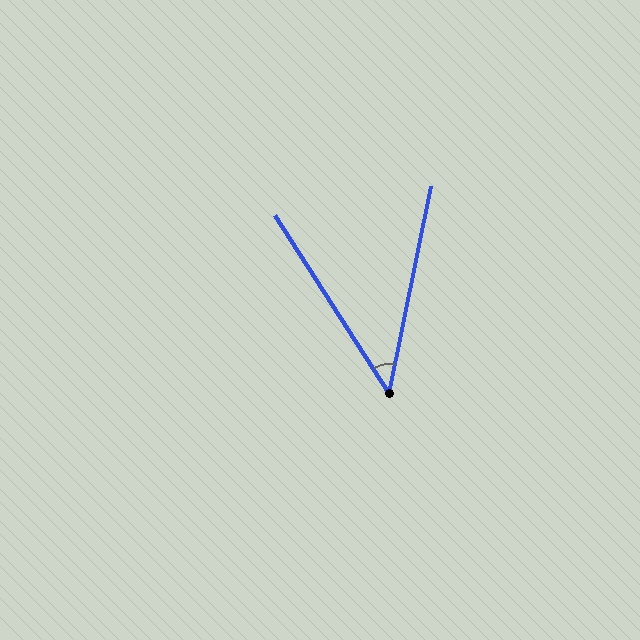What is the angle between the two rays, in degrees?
Approximately 44 degrees.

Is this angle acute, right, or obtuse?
It is acute.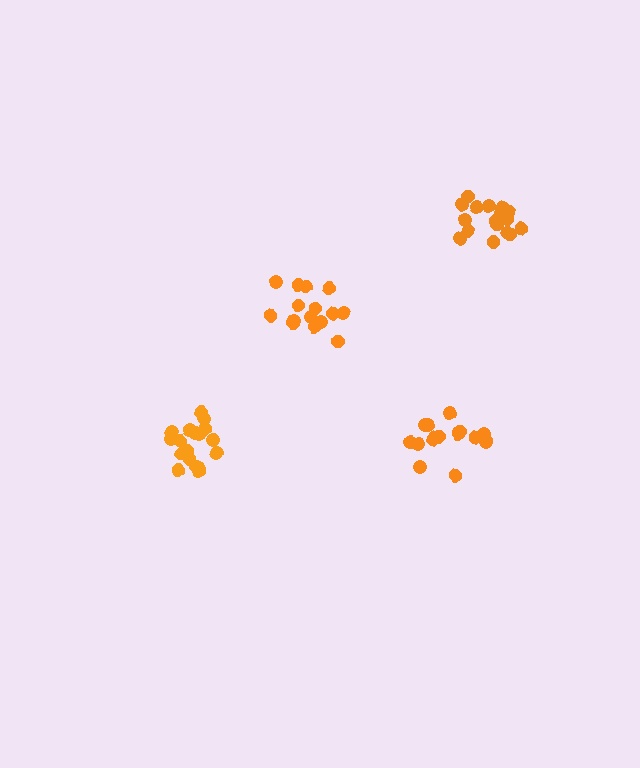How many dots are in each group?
Group 1: 16 dots, Group 2: 15 dots, Group 3: 18 dots, Group 4: 20 dots (69 total).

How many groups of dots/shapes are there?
There are 4 groups.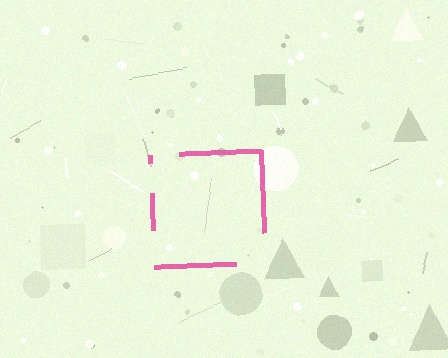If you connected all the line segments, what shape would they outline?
They would outline a square.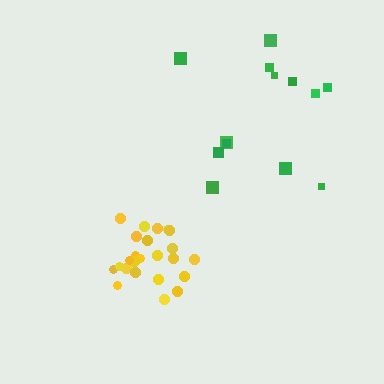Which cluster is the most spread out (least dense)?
Green.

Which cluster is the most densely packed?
Yellow.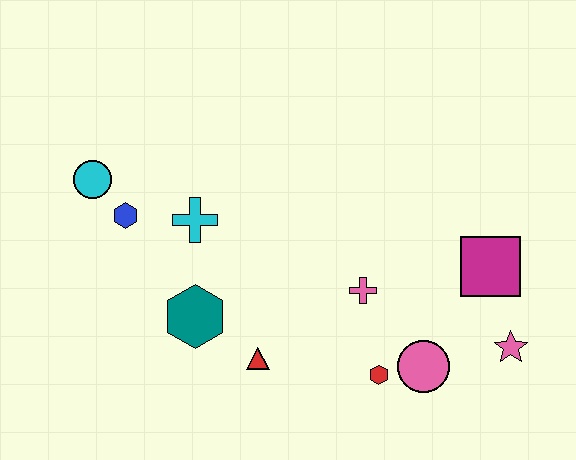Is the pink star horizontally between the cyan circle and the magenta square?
No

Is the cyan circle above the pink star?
Yes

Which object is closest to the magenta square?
The pink star is closest to the magenta square.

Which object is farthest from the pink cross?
The cyan circle is farthest from the pink cross.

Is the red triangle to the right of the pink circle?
No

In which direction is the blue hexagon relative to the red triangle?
The blue hexagon is above the red triangle.